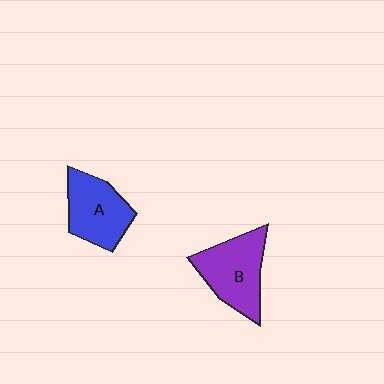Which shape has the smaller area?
Shape A (blue).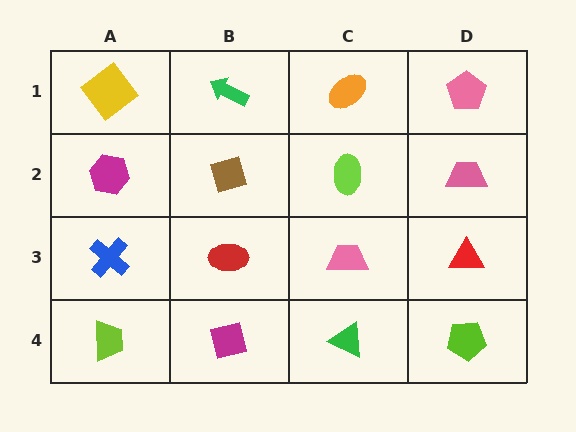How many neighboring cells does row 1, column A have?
2.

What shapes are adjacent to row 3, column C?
A lime ellipse (row 2, column C), a green triangle (row 4, column C), a red ellipse (row 3, column B), a red triangle (row 3, column D).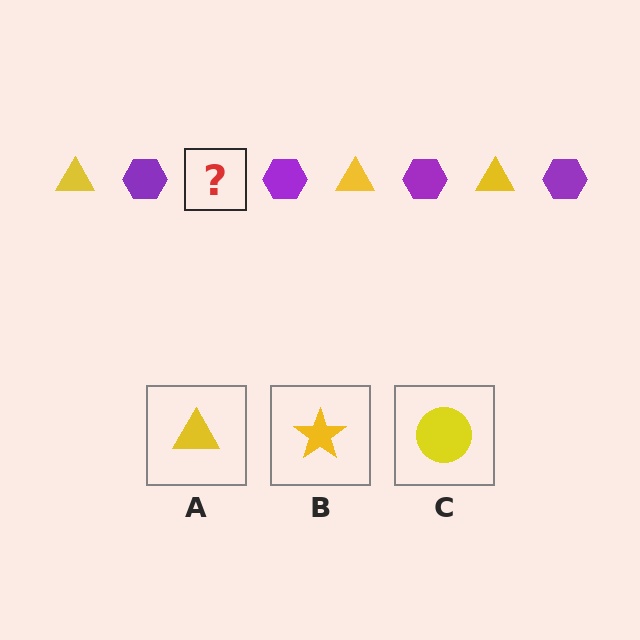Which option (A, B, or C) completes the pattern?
A.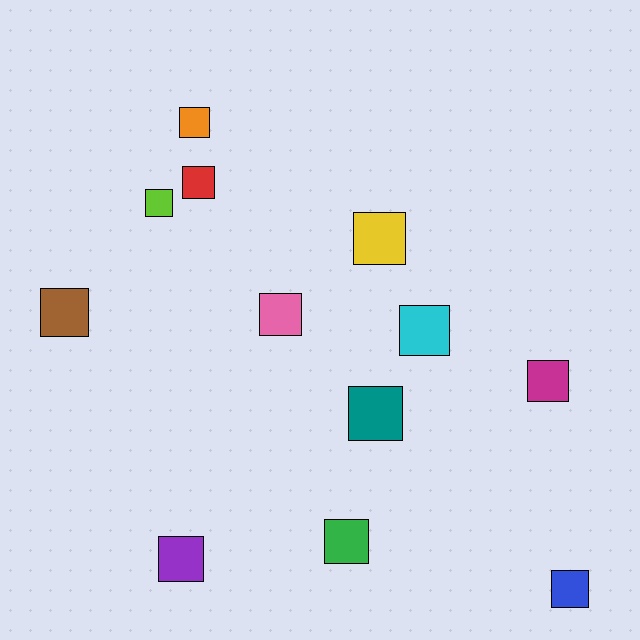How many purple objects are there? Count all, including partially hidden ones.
There is 1 purple object.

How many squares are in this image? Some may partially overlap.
There are 12 squares.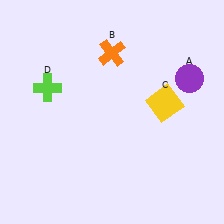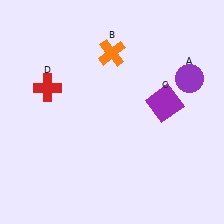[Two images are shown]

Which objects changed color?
C changed from yellow to purple. D changed from lime to red.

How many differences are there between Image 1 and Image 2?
There are 2 differences between the two images.